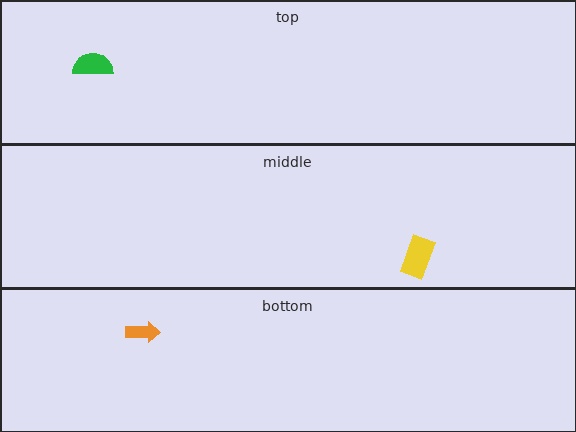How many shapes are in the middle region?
1.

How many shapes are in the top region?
1.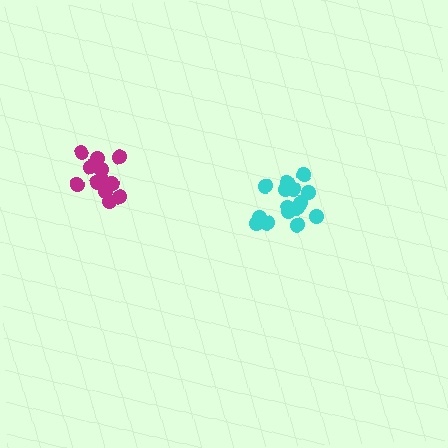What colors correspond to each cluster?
The clusters are colored: magenta, cyan.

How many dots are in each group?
Group 1: 12 dots, Group 2: 15 dots (27 total).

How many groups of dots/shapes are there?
There are 2 groups.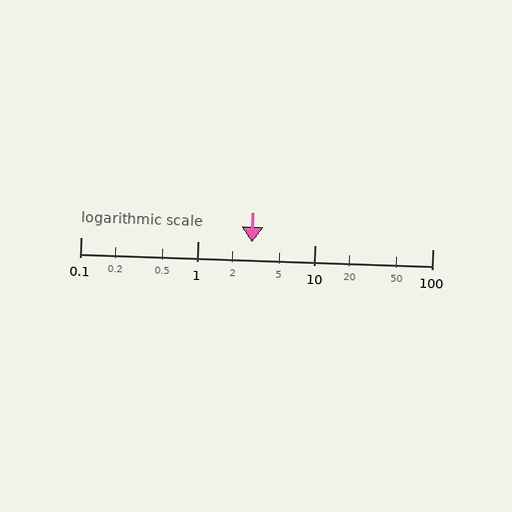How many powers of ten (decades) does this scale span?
The scale spans 3 decades, from 0.1 to 100.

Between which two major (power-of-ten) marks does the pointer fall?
The pointer is between 1 and 10.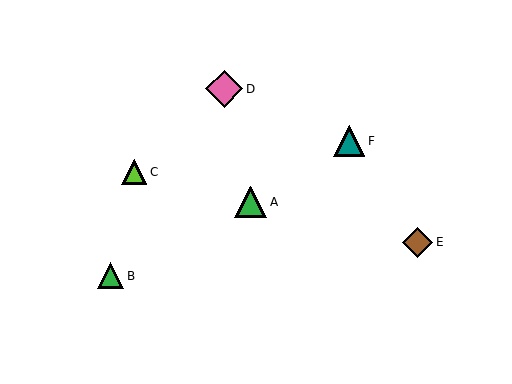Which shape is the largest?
The pink diamond (labeled D) is the largest.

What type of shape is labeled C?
Shape C is a lime triangle.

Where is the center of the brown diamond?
The center of the brown diamond is at (417, 242).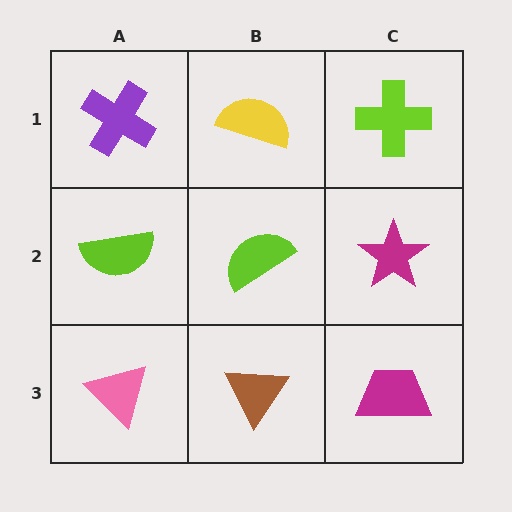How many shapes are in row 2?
3 shapes.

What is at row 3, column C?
A magenta trapezoid.